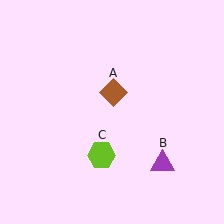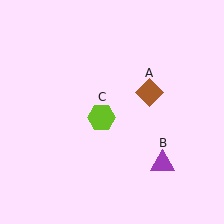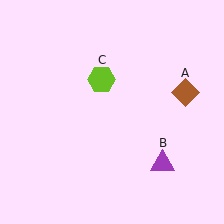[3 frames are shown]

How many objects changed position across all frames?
2 objects changed position: brown diamond (object A), lime hexagon (object C).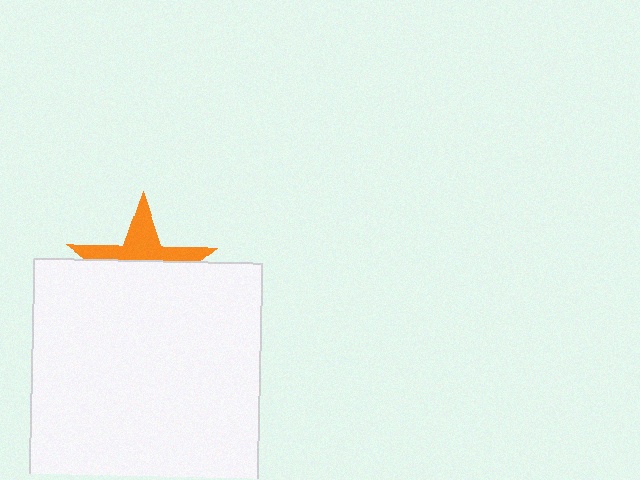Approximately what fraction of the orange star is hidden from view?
Roughly 61% of the orange star is hidden behind the white rectangle.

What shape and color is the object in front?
The object in front is a white rectangle.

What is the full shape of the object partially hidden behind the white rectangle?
The partially hidden object is an orange star.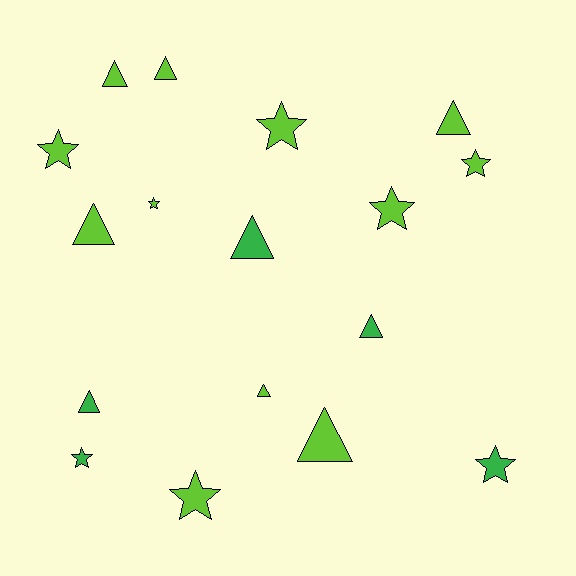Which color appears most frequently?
Lime, with 12 objects.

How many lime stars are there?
There are 6 lime stars.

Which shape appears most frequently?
Triangle, with 9 objects.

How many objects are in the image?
There are 17 objects.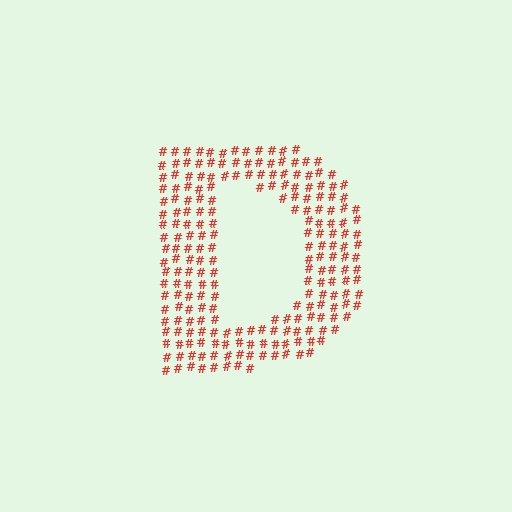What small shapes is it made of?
It is made of small hash symbols.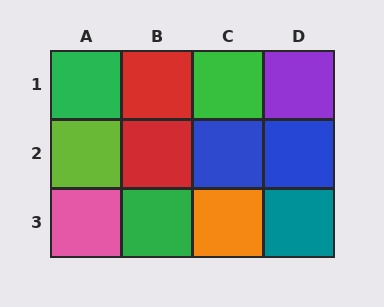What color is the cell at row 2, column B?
Red.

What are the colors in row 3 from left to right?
Pink, green, orange, teal.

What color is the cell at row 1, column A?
Green.